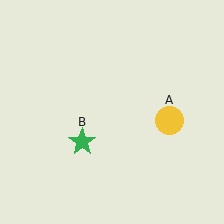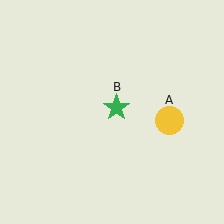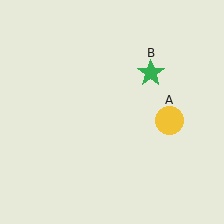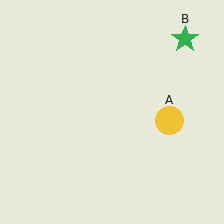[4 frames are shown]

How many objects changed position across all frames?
1 object changed position: green star (object B).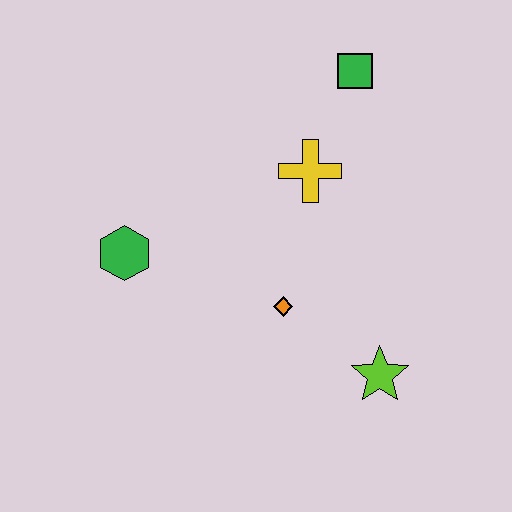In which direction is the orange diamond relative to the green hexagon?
The orange diamond is to the right of the green hexagon.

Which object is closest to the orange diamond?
The lime star is closest to the orange diamond.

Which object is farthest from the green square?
The lime star is farthest from the green square.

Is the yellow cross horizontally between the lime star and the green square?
No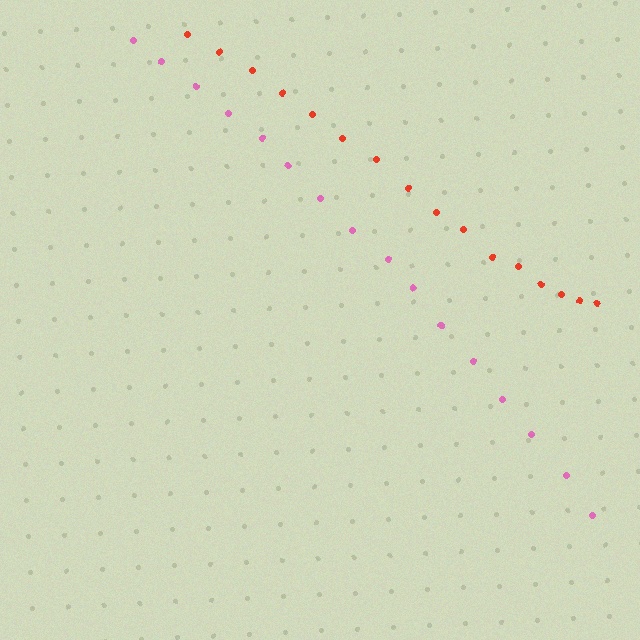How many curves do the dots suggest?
There are 2 distinct paths.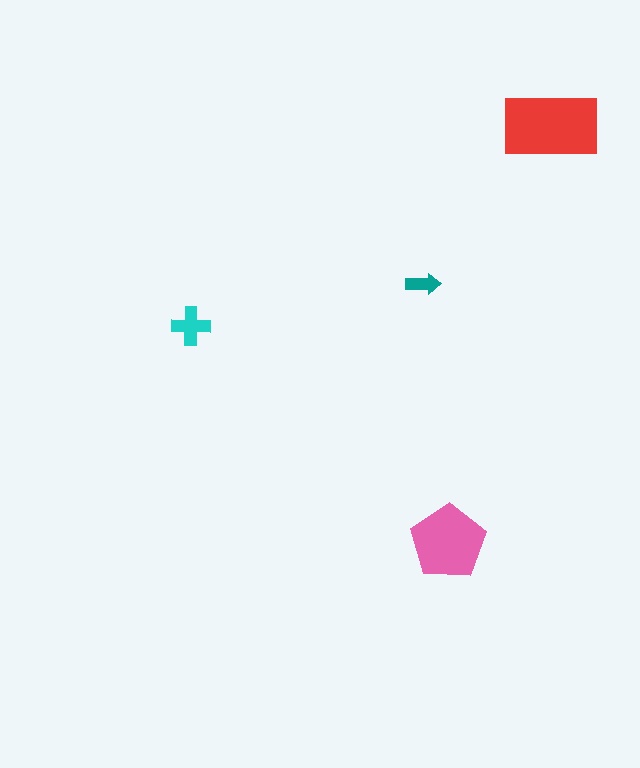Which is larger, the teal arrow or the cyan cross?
The cyan cross.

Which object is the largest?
The red rectangle.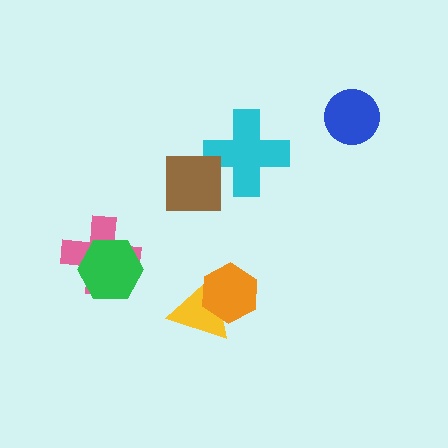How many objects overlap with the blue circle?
0 objects overlap with the blue circle.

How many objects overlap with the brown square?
1 object overlaps with the brown square.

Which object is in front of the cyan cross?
The brown square is in front of the cyan cross.